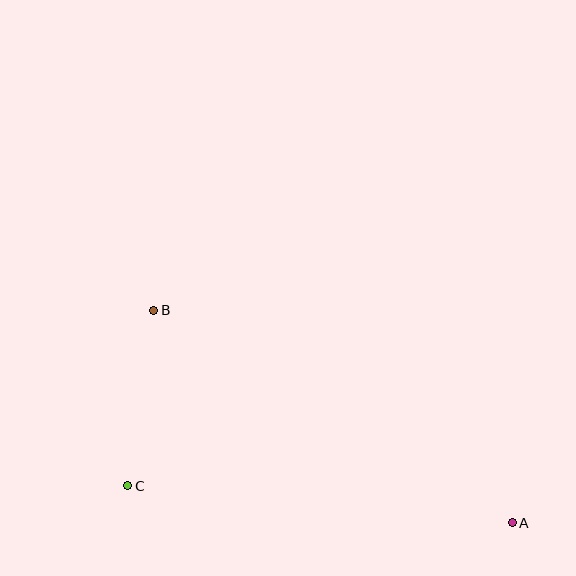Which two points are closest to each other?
Points B and C are closest to each other.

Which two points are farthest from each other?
Points A and B are farthest from each other.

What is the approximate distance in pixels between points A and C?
The distance between A and C is approximately 386 pixels.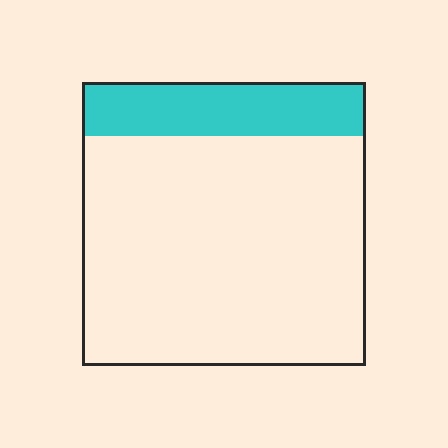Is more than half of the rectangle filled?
No.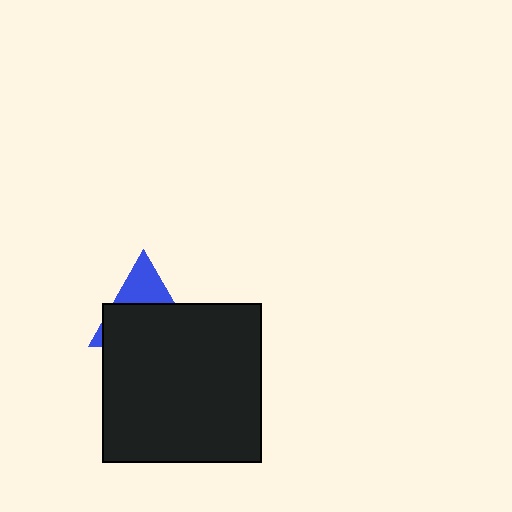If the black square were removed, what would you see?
You would see the complete blue triangle.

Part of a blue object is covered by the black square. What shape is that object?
It is a triangle.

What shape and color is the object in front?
The object in front is a black square.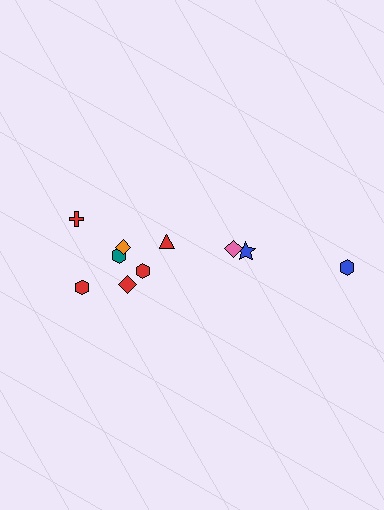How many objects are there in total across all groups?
There are 10 objects.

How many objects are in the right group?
There are 3 objects.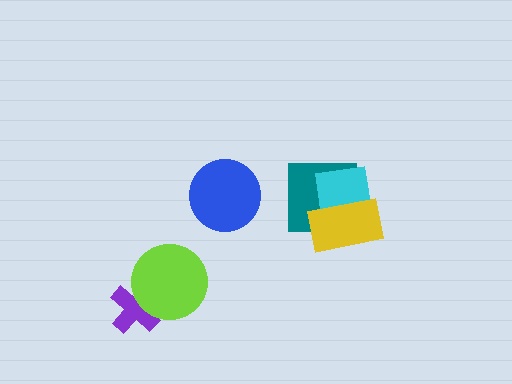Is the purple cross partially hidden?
Yes, it is partially covered by another shape.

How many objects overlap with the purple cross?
1 object overlaps with the purple cross.